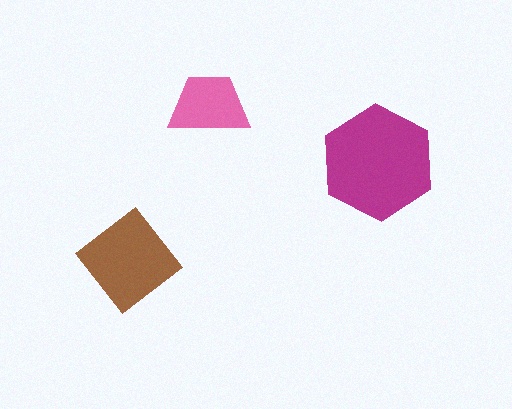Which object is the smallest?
The pink trapezoid.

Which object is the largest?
The magenta hexagon.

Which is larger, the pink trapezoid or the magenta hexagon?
The magenta hexagon.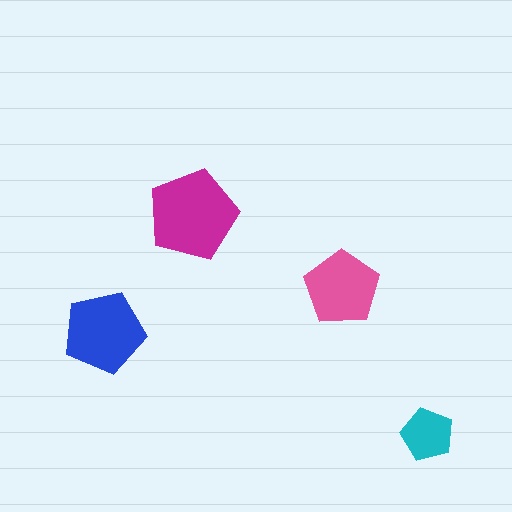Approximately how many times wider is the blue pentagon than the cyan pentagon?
About 1.5 times wider.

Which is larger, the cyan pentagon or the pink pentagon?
The pink one.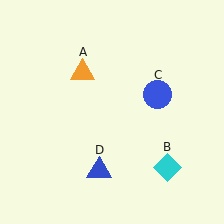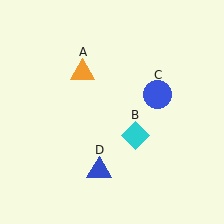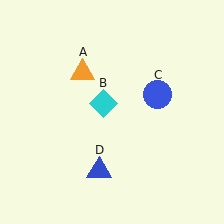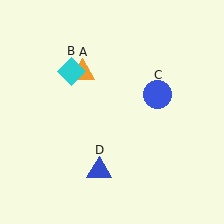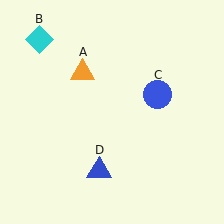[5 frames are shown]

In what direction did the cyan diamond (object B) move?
The cyan diamond (object B) moved up and to the left.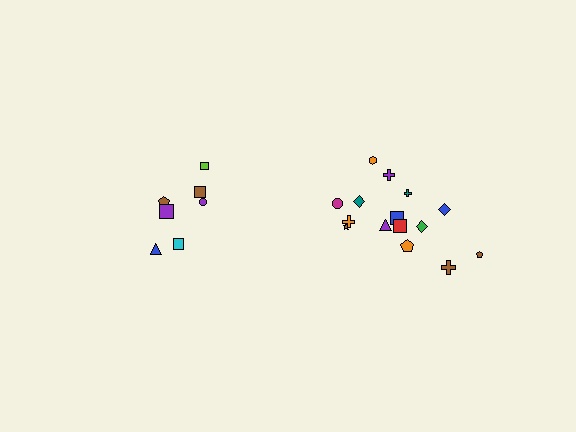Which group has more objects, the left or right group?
The right group.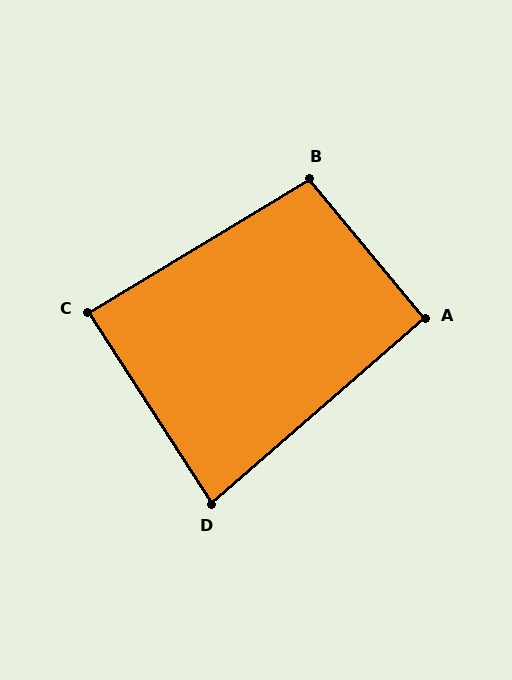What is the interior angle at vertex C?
Approximately 88 degrees (approximately right).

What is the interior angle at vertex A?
Approximately 92 degrees (approximately right).